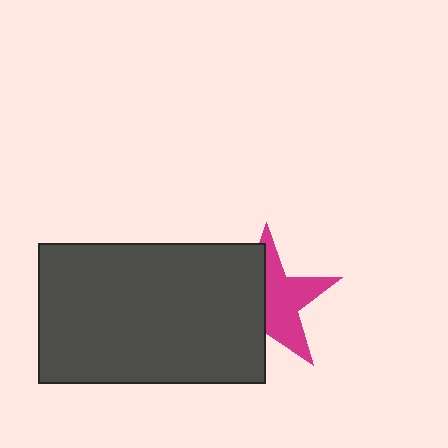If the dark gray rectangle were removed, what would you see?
You would see the complete magenta star.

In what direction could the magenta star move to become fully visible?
The magenta star could move right. That would shift it out from behind the dark gray rectangle entirely.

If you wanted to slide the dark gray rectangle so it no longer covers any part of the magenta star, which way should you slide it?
Slide it left — that is the most direct way to separate the two shapes.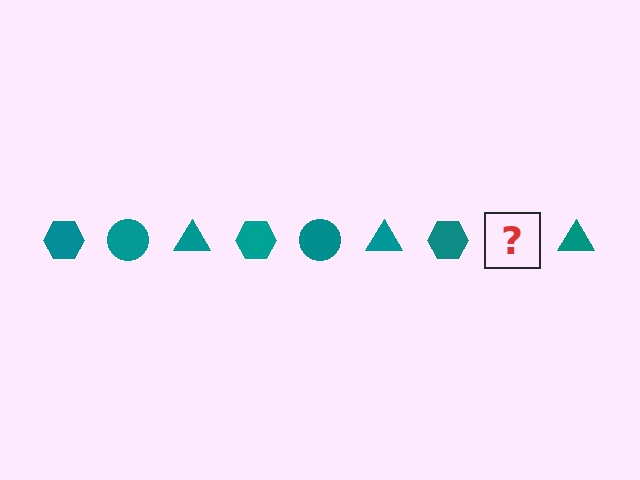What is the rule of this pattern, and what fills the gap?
The rule is that the pattern cycles through hexagon, circle, triangle shapes in teal. The gap should be filled with a teal circle.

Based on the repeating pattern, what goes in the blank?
The blank should be a teal circle.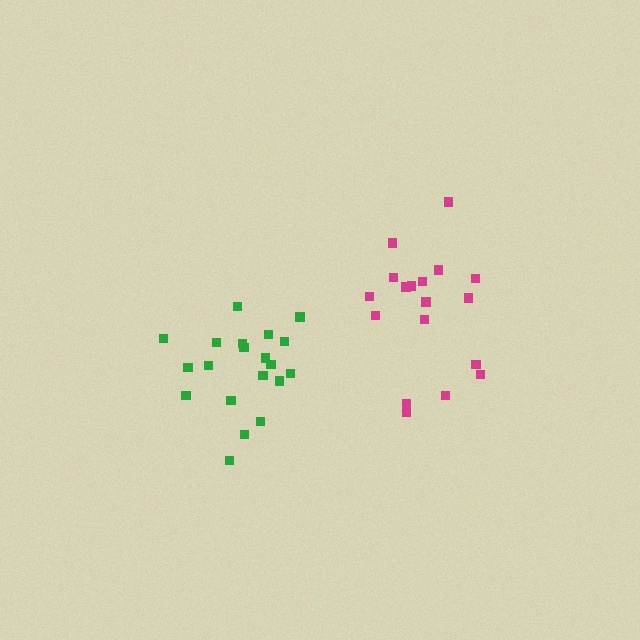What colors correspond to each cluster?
The clusters are colored: magenta, green.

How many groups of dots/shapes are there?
There are 2 groups.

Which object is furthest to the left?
The green cluster is leftmost.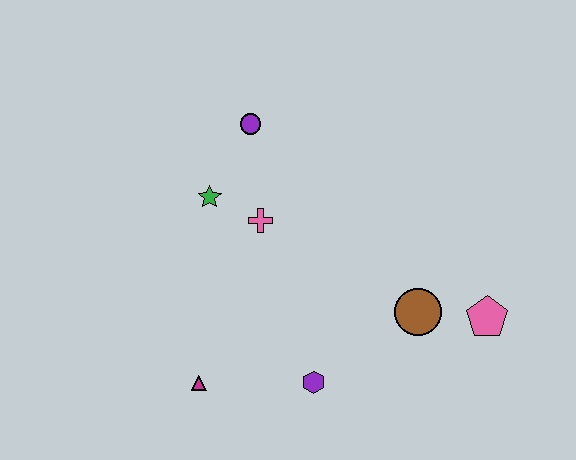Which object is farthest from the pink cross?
The pink pentagon is farthest from the pink cross.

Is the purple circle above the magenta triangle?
Yes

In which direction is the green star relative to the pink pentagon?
The green star is to the left of the pink pentagon.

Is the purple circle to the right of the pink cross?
No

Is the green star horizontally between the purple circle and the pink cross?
No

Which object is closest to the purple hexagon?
The magenta triangle is closest to the purple hexagon.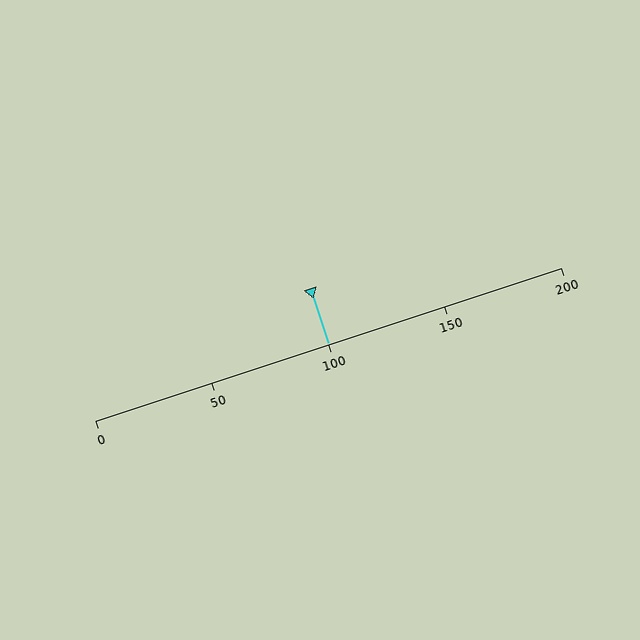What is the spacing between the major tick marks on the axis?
The major ticks are spaced 50 apart.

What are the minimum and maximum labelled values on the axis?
The axis runs from 0 to 200.